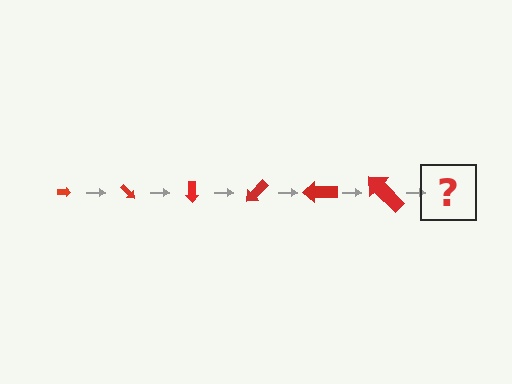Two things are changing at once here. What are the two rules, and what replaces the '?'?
The two rules are that the arrow grows larger each step and it rotates 45 degrees each step. The '?' should be an arrow, larger than the previous one and rotated 270 degrees from the start.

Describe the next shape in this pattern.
It should be an arrow, larger than the previous one and rotated 270 degrees from the start.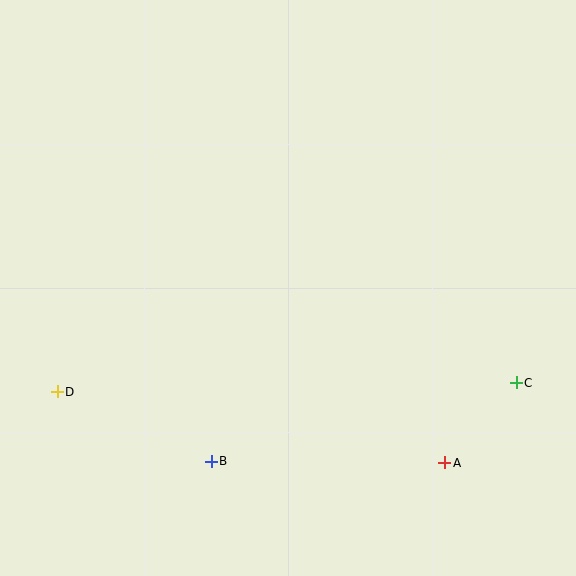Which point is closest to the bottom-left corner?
Point D is closest to the bottom-left corner.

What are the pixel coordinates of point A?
Point A is at (445, 463).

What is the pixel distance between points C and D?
The distance between C and D is 459 pixels.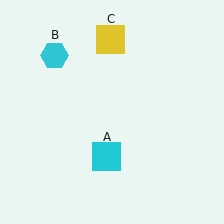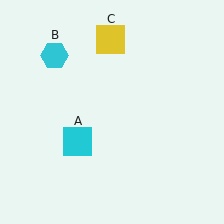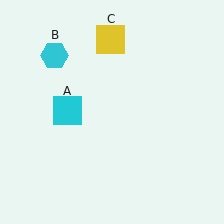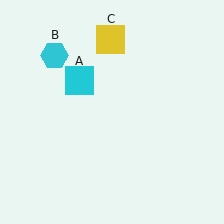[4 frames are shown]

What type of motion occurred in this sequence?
The cyan square (object A) rotated clockwise around the center of the scene.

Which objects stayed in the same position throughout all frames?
Cyan hexagon (object B) and yellow square (object C) remained stationary.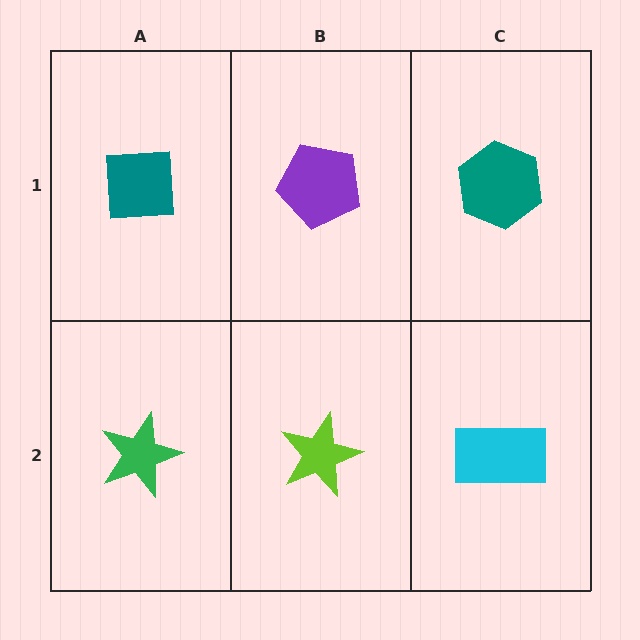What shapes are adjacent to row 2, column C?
A teal hexagon (row 1, column C), a lime star (row 2, column B).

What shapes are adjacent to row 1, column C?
A cyan rectangle (row 2, column C), a purple pentagon (row 1, column B).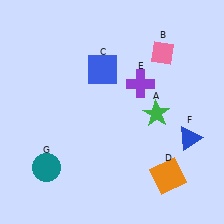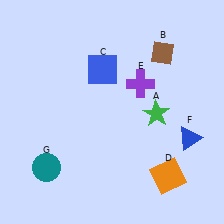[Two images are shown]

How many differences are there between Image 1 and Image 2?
There is 1 difference between the two images.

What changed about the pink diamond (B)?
In Image 1, B is pink. In Image 2, it changed to brown.